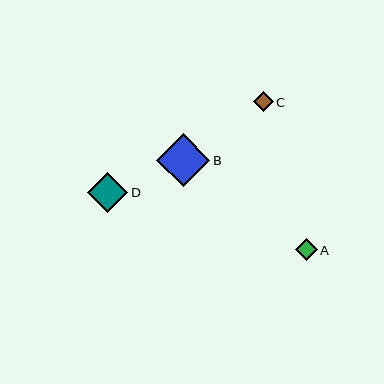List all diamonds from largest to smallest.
From largest to smallest: B, D, A, C.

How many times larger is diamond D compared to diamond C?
Diamond D is approximately 2.0 times the size of diamond C.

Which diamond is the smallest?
Diamond C is the smallest with a size of approximately 20 pixels.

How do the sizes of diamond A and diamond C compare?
Diamond A and diamond C are approximately the same size.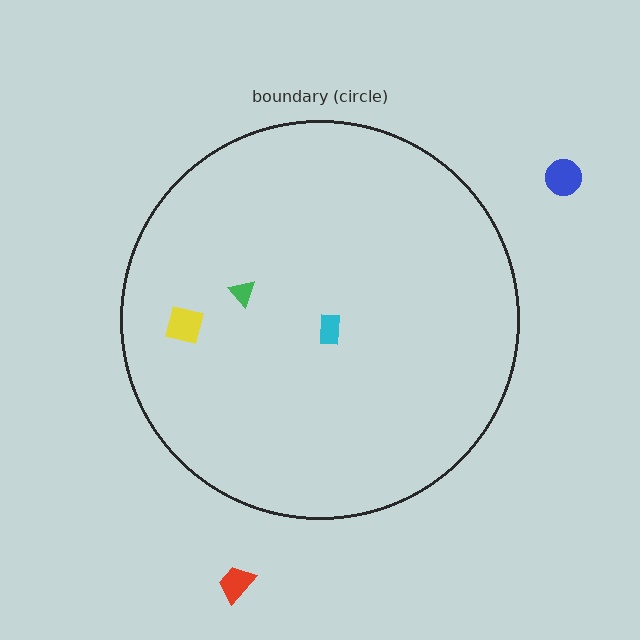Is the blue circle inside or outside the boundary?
Outside.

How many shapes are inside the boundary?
3 inside, 2 outside.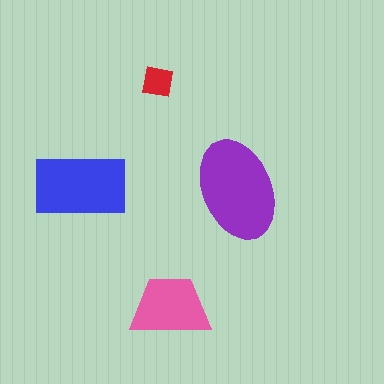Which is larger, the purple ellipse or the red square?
The purple ellipse.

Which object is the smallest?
The red square.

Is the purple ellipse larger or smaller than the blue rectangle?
Larger.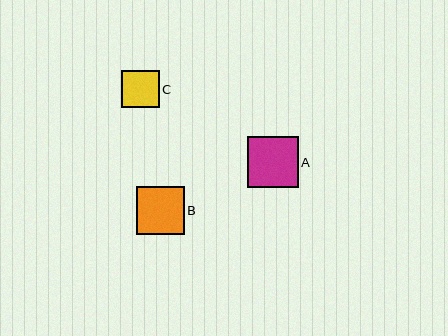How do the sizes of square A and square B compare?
Square A and square B are approximately the same size.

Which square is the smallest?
Square C is the smallest with a size of approximately 38 pixels.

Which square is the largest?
Square A is the largest with a size of approximately 51 pixels.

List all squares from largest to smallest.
From largest to smallest: A, B, C.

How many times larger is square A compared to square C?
Square A is approximately 1.4 times the size of square C.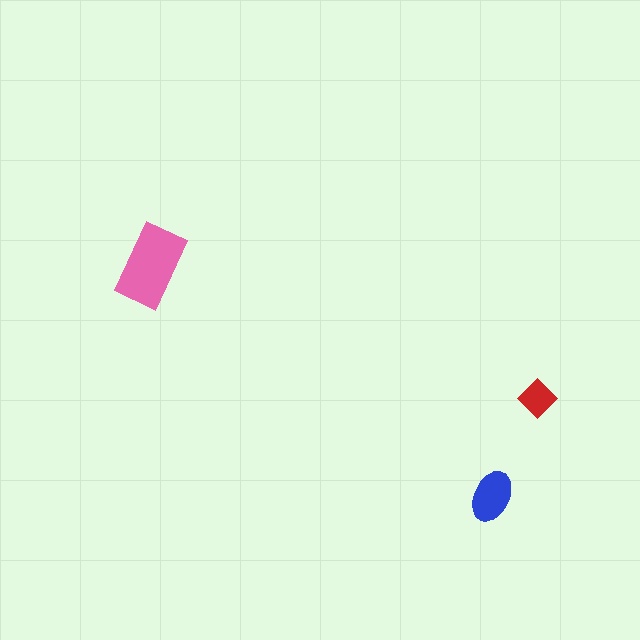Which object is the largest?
The pink rectangle.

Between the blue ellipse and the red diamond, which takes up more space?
The blue ellipse.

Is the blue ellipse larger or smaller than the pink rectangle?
Smaller.